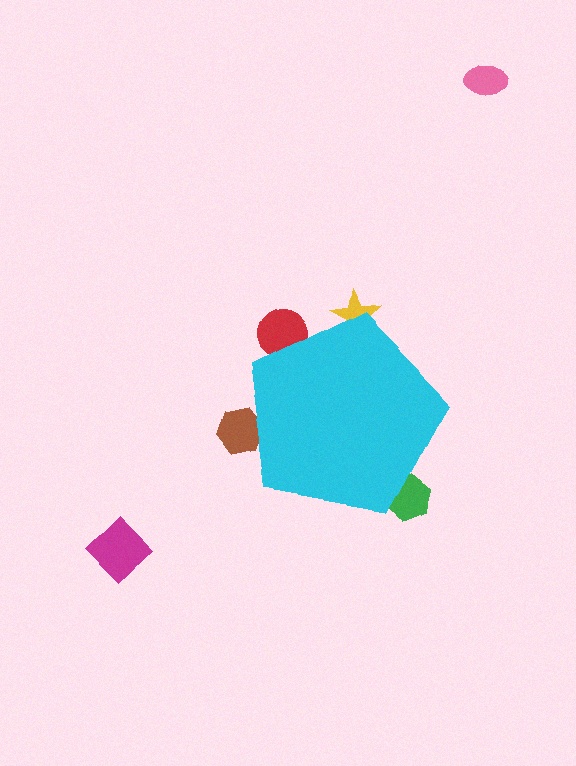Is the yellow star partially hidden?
Yes, the yellow star is partially hidden behind the cyan pentagon.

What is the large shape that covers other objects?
A cyan pentagon.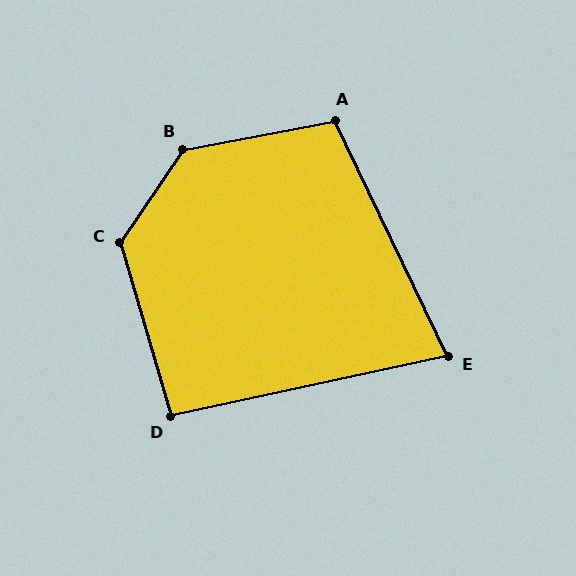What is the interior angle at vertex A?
Approximately 105 degrees (obtuse).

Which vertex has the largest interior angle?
B, at approximately 135 degrees.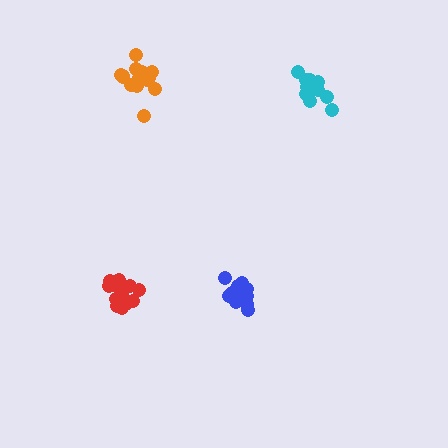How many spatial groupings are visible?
There are 4 spatial groupings.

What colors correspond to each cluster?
The clusters are colored: orange, blue, cyan, red.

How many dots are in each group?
Group 1: 15 dots, Group 2: 15 dots, Group 3: 13 dots, Group 4: 15 dots (58 total).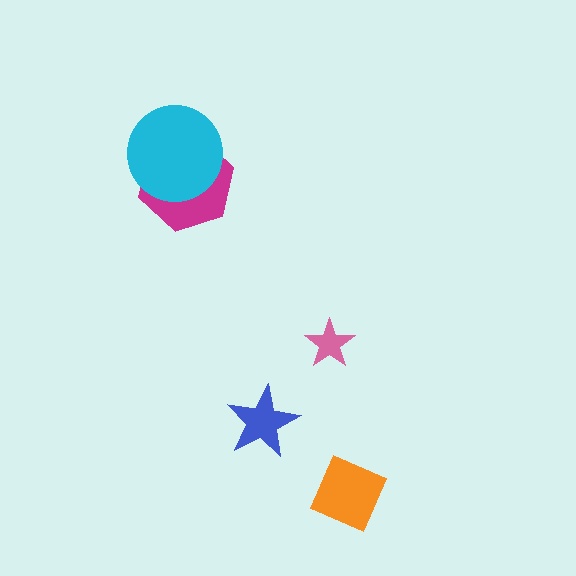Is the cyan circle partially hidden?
No, no other shape covers it.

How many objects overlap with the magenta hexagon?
1 object overlaps with the magenta hexagon.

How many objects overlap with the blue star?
0 objects overlap with the blue star.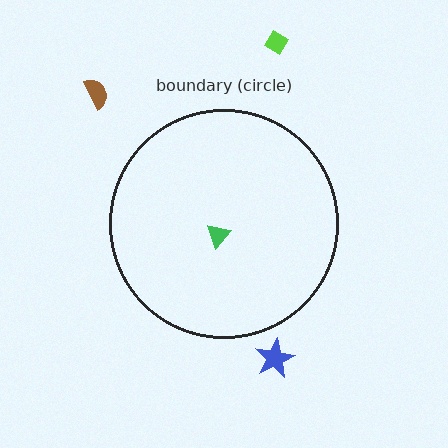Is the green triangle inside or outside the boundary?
Inside.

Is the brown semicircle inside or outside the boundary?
Outside.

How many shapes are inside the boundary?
1 inside, 3 outside.